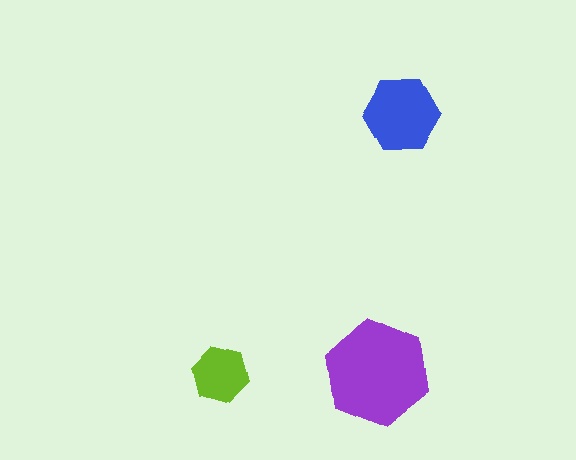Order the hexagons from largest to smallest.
the purple one, the blue one, the lime one.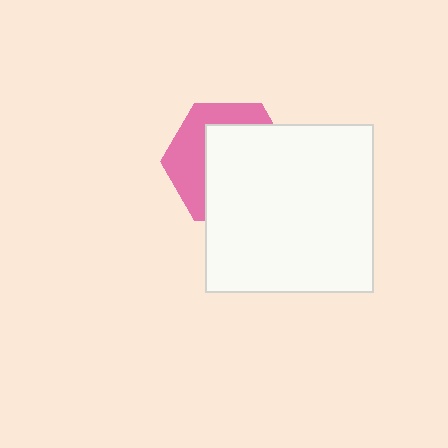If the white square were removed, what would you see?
You would see the complete pink hexagon.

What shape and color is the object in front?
The object in front is a white square.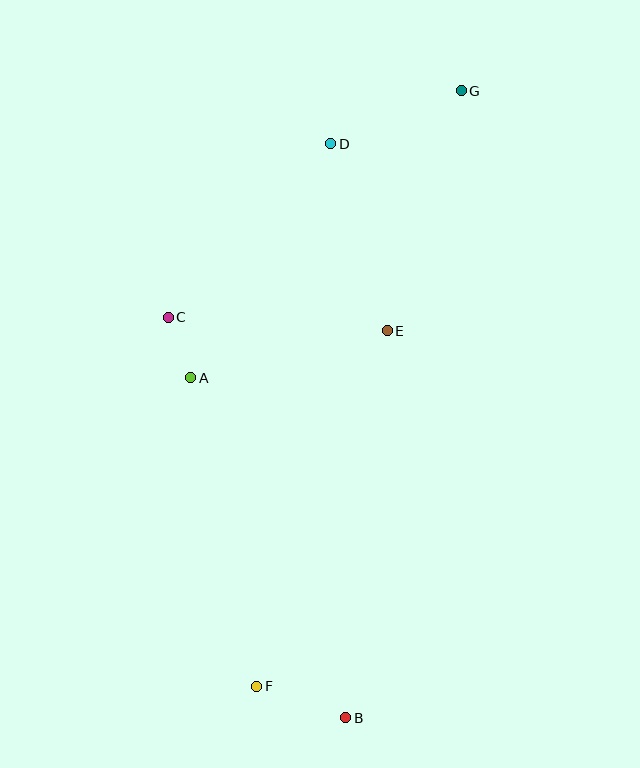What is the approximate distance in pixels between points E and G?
The distance between E and G is approximately 251 pixels.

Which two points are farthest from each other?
Points B and G are farthest from each other.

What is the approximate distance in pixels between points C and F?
The distance between C and F is approximately 380 pixels.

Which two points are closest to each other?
Points A and C are closest to each other.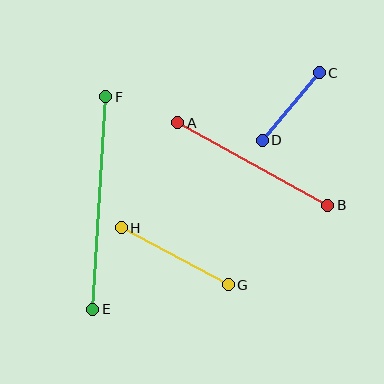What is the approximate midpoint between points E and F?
The midpoint is at approximately (99, 203) pixels.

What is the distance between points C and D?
The distance is approximately 89 pixels.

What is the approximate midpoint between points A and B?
The midpoint is at approximately (253, 164) pixels.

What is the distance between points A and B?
The distance is approximately 171 pixels.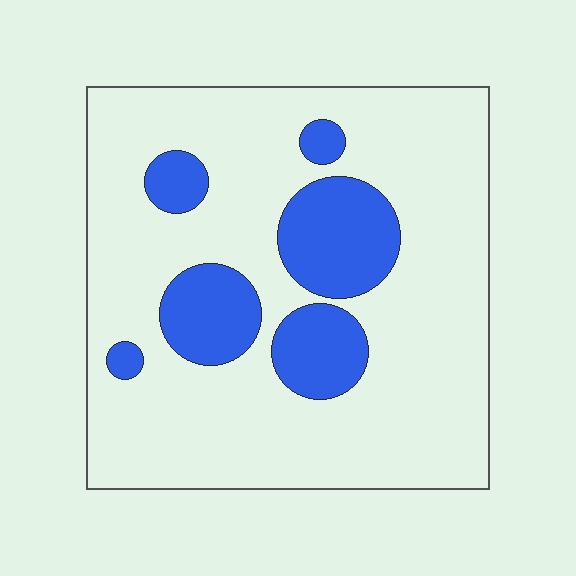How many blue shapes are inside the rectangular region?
6.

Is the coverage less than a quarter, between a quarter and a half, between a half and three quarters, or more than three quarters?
Less than a quarter.